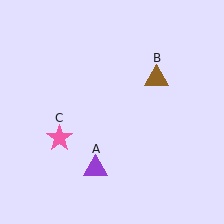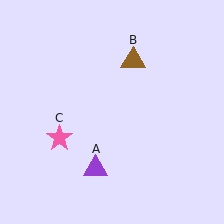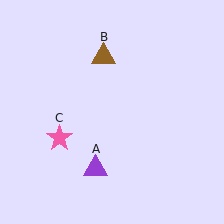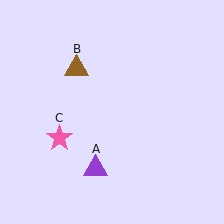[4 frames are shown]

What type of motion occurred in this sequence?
The brown triangle (object B) rotated counterclockwise around the center of the scene.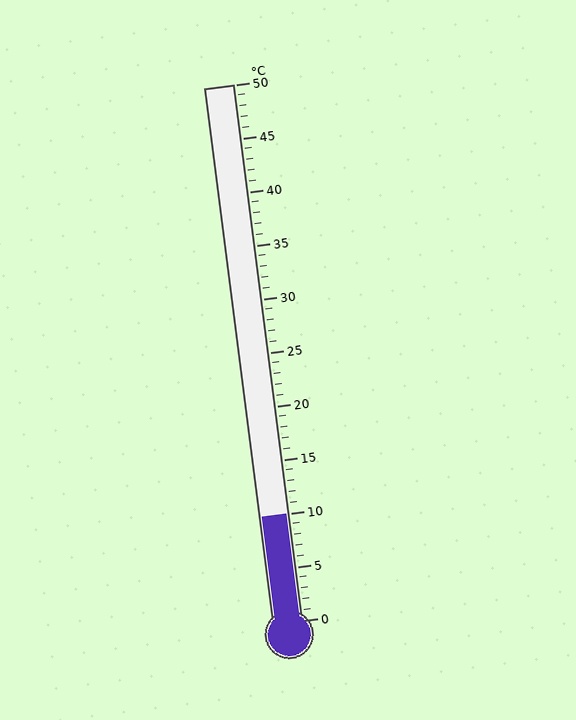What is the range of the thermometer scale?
The thermometer scale ranges from 0°C to 50°C.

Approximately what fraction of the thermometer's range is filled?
The thermometer is filled to approximately 20% of its range.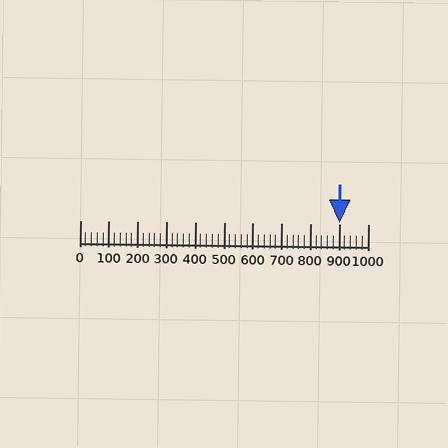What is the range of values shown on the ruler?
The ruler shows values from 0 to 1000.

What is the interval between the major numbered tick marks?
The major tick marks are spaced 100 units apart.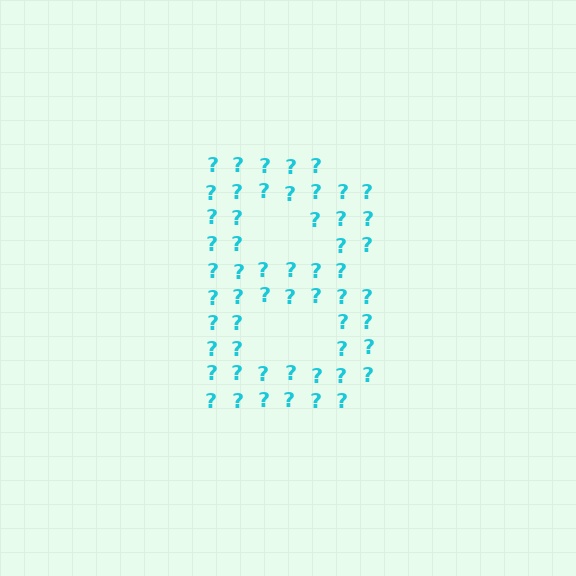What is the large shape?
The large shape is the letter B.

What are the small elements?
The small elements are question marks.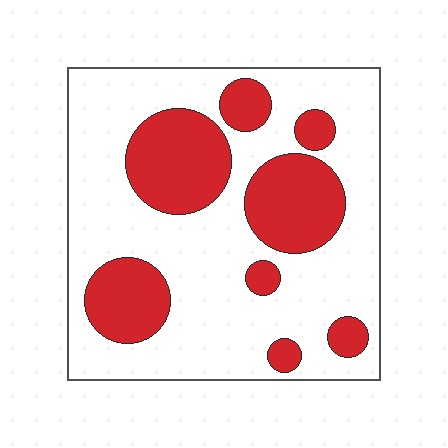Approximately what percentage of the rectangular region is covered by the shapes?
Approximately 30%.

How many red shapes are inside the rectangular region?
8.